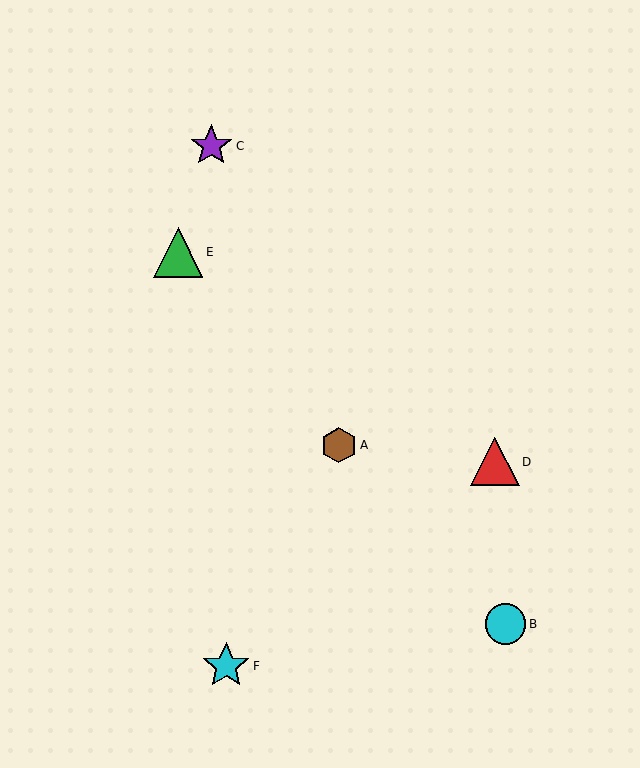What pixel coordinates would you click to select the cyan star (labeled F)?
Click at (226, 666) to select the cyan star F.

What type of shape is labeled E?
Shape E is a green triangle.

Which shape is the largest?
The green triangle (labeled E) is the largest.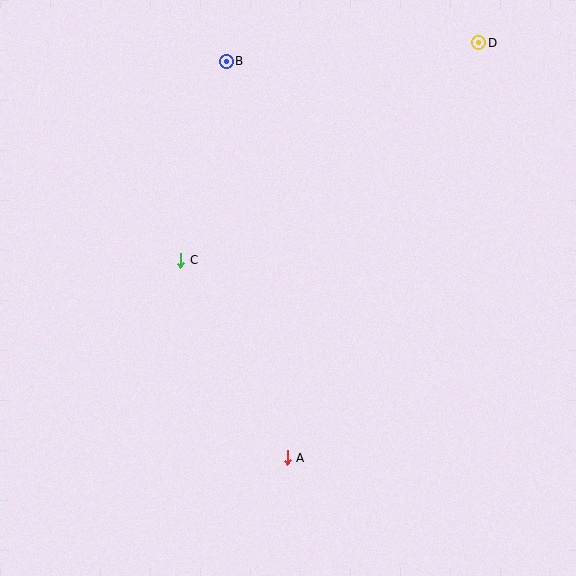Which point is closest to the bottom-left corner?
Point A is closest to the bottom-left corner.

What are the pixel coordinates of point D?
Point D is at (479, 43).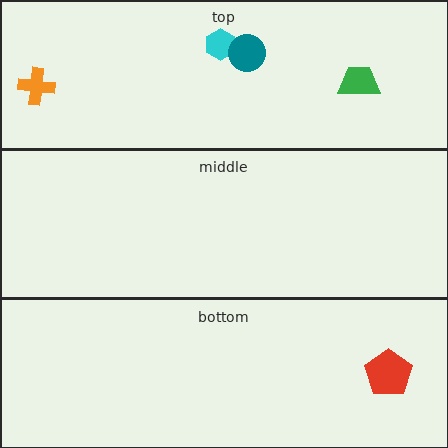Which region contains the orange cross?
The top region.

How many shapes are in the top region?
4.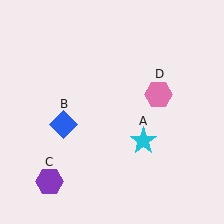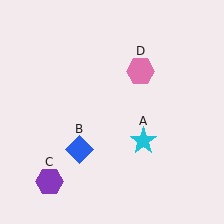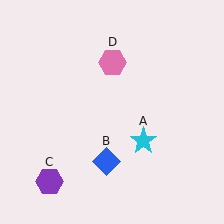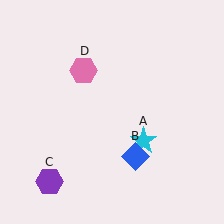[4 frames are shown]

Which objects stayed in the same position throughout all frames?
Cyan star (object A) and purple hexagon (object C) remained stationary.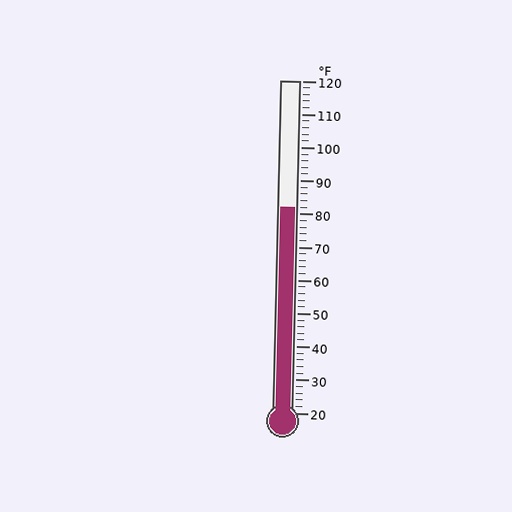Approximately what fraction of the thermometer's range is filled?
The thermometer is filled to approximately 60% of its range.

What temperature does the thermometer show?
The thermometer shows approximately 82°F.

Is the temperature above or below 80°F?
The temperature is above 80°F.